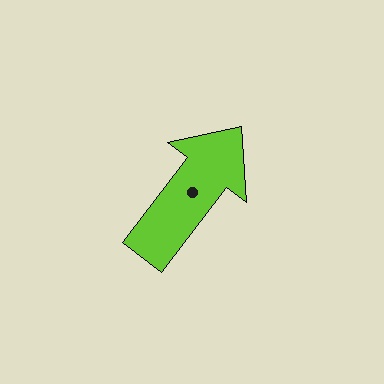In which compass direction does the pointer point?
Northeast.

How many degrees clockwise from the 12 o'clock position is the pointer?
Approximately 37 degrees.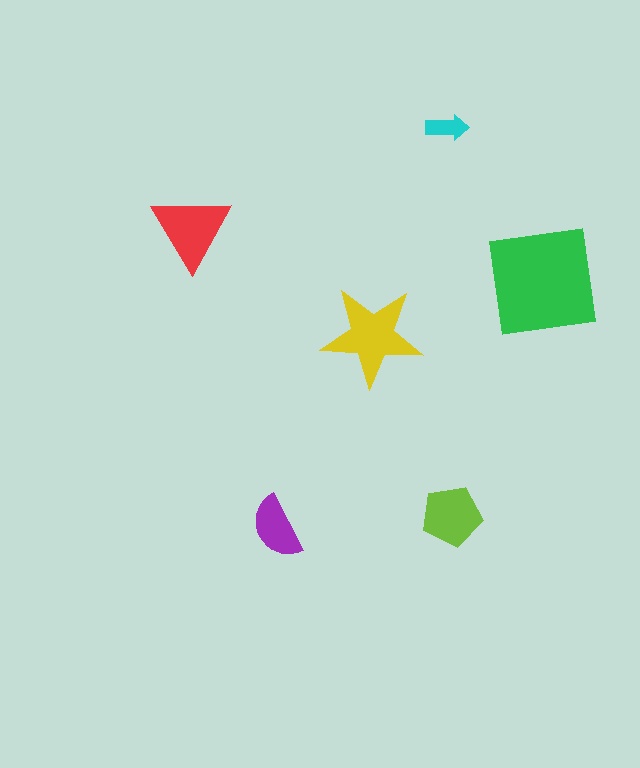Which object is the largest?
The green square.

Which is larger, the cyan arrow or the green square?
The green square.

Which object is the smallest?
The cyan arrow.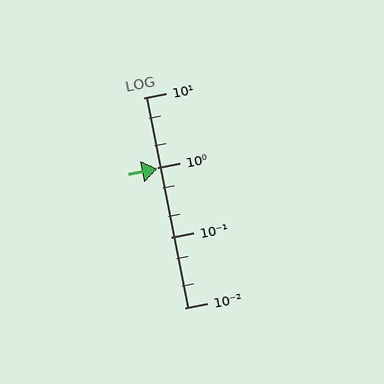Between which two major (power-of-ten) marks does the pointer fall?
The pointer is between 0.1 and 1.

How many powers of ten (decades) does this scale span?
The scale spans 3 decades, from 0.01 to 10.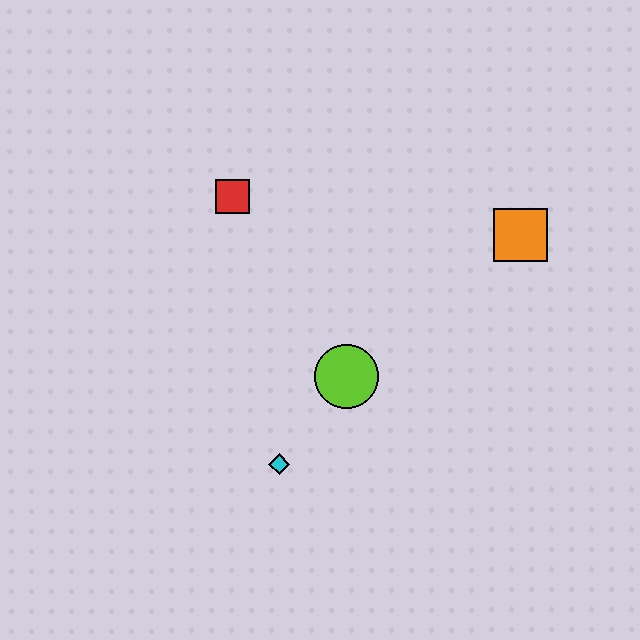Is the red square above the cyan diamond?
Yes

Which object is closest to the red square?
The lime circle is closest to the red square.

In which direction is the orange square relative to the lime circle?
The orange square is to the right of the lime circle.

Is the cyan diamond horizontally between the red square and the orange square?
Yes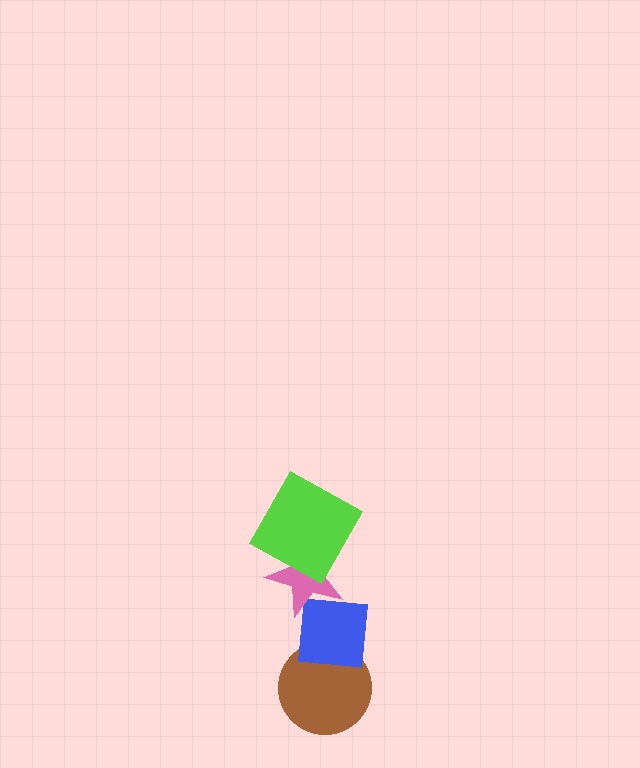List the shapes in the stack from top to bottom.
From top to bottom: the lime square, the pink star, the blue square, the brown circle.